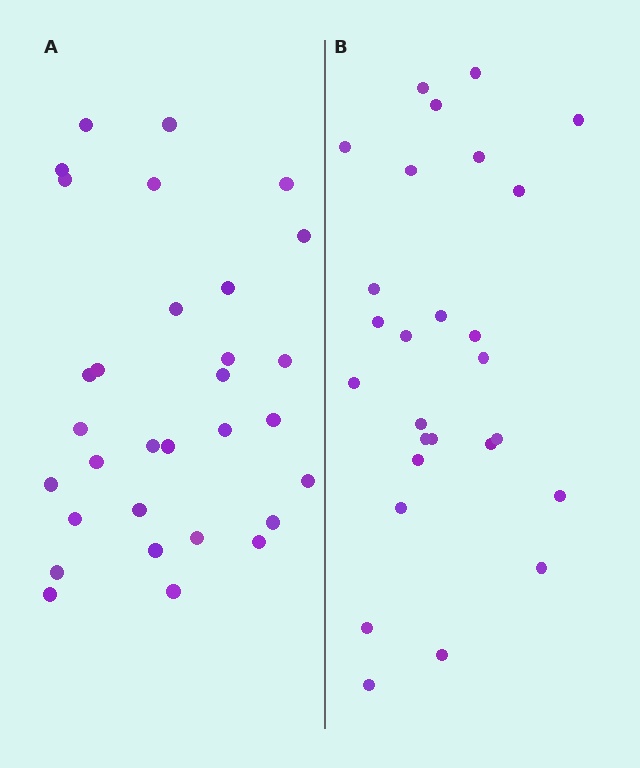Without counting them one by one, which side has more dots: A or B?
Region A (the left region) has more dots.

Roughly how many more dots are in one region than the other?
Region A has about 4 more dots than region B.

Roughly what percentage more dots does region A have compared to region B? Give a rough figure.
About 15% more.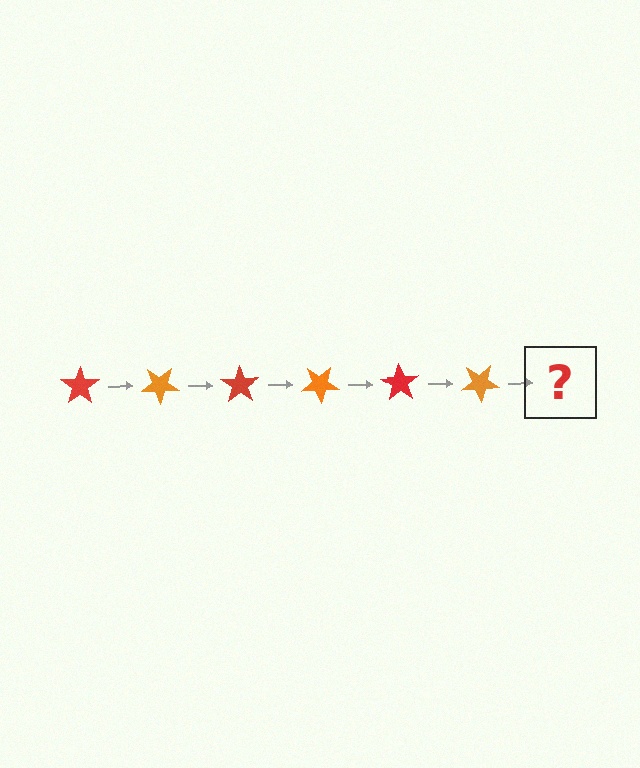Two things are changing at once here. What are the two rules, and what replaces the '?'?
The two rules are that it rotates 35 degrees each step and the color cycles through red and orange. The '?' should be a red star, rotated 210 degrees from the start.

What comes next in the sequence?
The next element should be a red star, rotated 210 degrees from the start.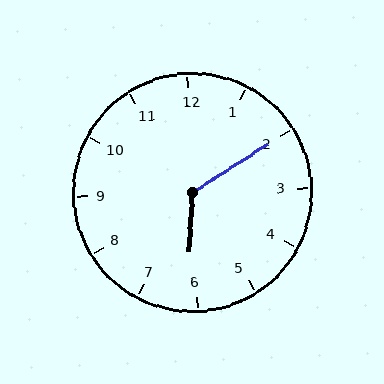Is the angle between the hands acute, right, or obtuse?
It is obtuse.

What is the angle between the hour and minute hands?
Approximately 125 degrees.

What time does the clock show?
6:10.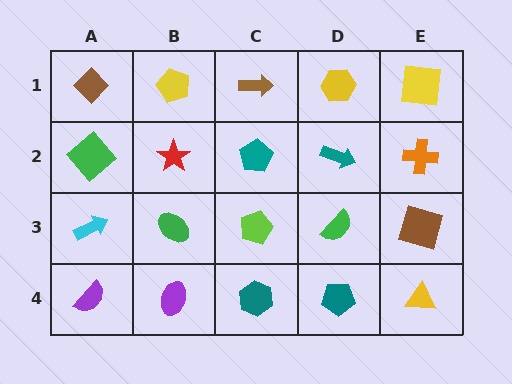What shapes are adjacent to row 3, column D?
A teal arrow (row 2, column D), a teal pentagon (row 4, column D), a lime pentagon (row 3, column C), a brown square (row 3, column E).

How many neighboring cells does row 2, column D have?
4.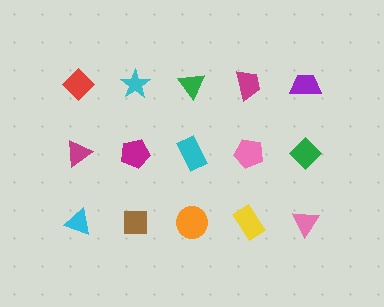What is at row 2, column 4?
A pink pentagon.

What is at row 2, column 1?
A magenta triangle.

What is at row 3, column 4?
A yellow rectangle.